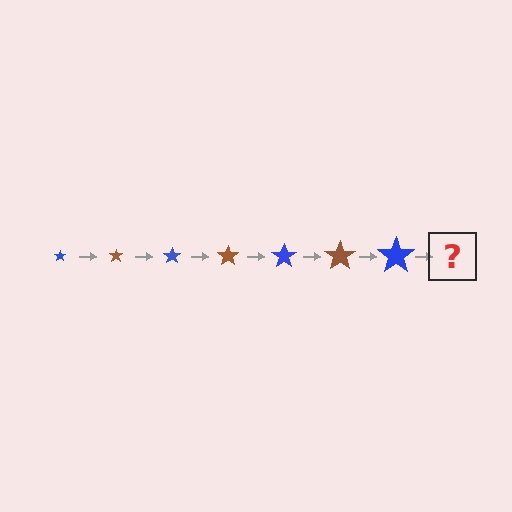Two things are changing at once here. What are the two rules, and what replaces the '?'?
The two rules are that the star grows larger each step and the color cycles through blue and brown. The '?' should be a brown star, larger than the previous one.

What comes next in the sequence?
The next element should be a brown star, larger than the previous one.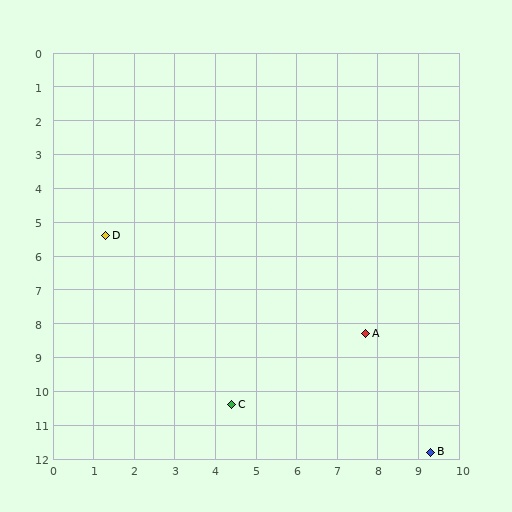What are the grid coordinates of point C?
Point C is at approximately (4.4, 10.4).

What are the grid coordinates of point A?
Point A is at approximately (7.7, 8.3).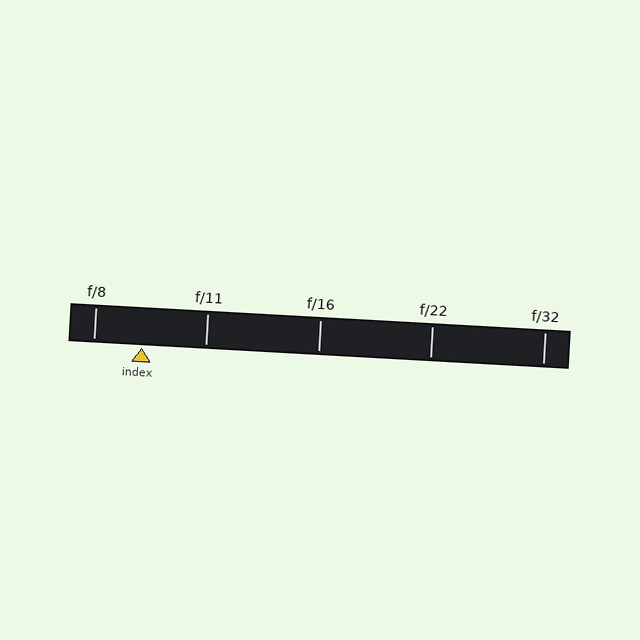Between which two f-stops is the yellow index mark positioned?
The index mark is between f/8 and f/11.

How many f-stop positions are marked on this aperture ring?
There are 5 f-stop positions marked.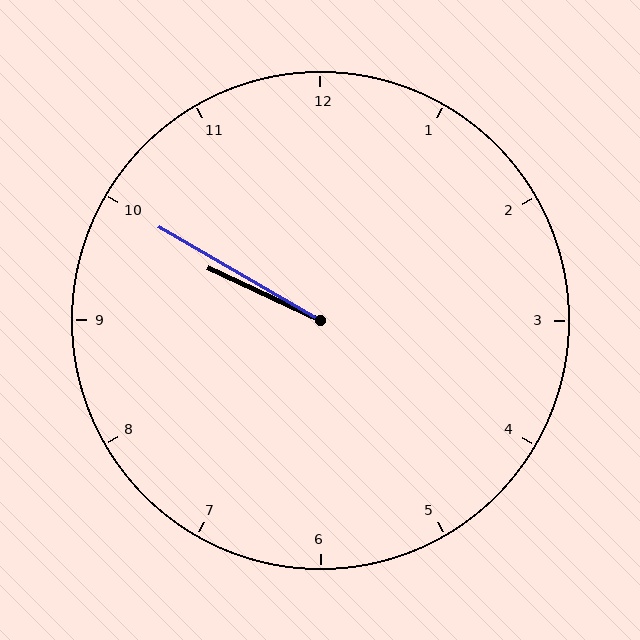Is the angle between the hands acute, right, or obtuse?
It is acute.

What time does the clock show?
9:50.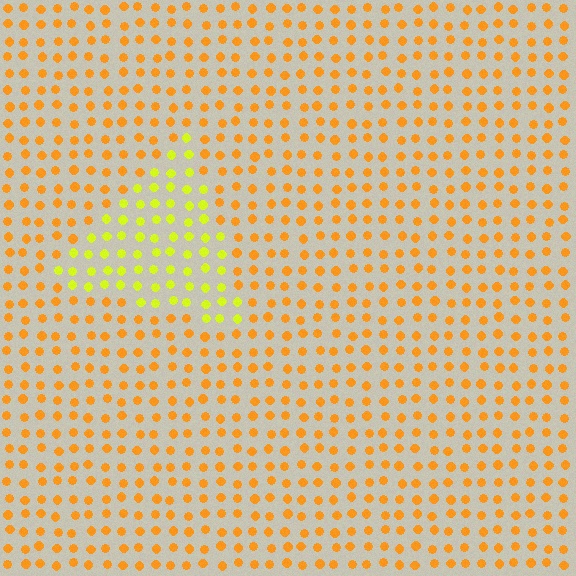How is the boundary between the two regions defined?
The boundary is defined purely by a slight shift in hue (about 37 degrees). Spacing, size, and orientation are identical on both sides.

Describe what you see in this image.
The image is filled with small orange elements in a uniform arrangement. A triangle-shaped region is visible where the elements are tinted to a slightly different hue, forming a subtle color boundary.